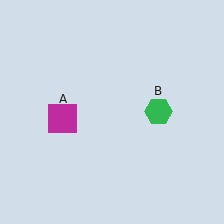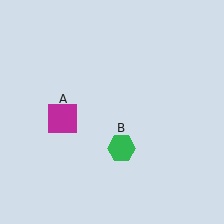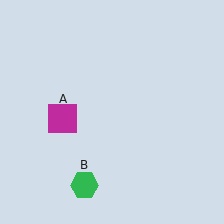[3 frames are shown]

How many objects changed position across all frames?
1 object changed position: green hexagon (object B).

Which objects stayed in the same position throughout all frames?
Magenta square (object A) remained stationary.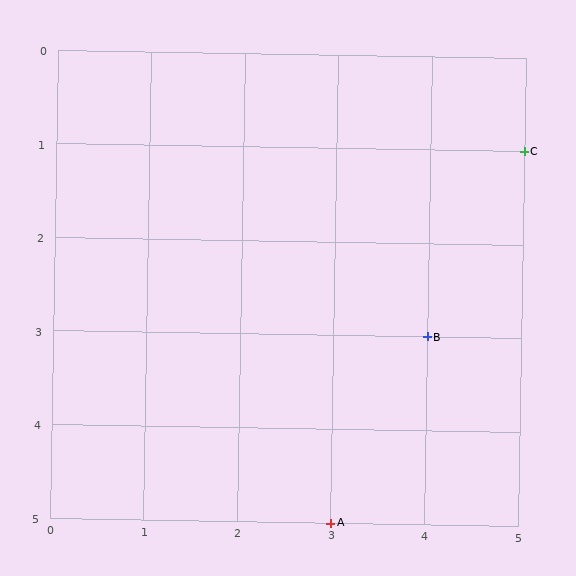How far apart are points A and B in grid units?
Points A and B are 1 column and 2 rows apart (about 2.2 grid units diagonally).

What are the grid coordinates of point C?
Point C is at grid coordinates (5, 1).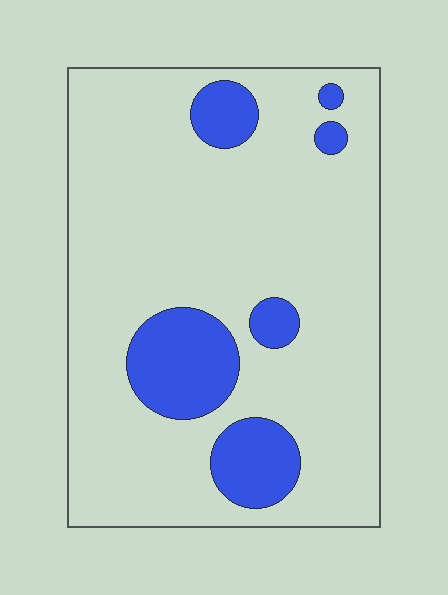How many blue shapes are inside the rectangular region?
6.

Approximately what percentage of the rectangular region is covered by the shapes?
Approximately 15%.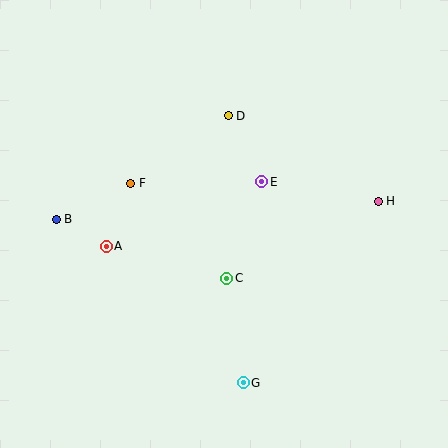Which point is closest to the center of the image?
Point C at (227, 278) is closest to the center.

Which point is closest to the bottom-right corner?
Point G is closest to the bottom-right corner.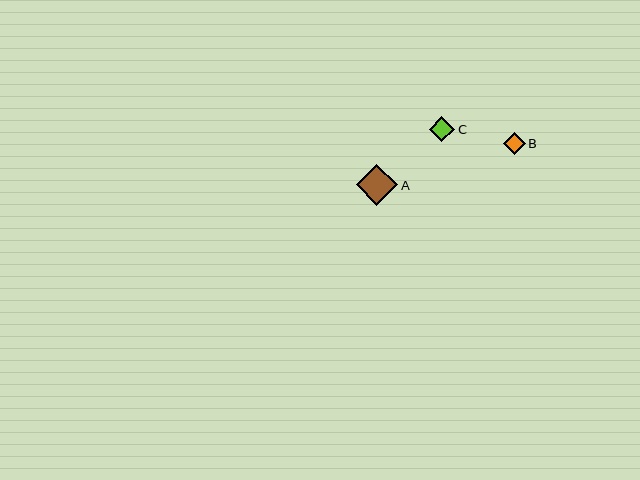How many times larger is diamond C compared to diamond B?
Diamond C is approximately 1.1 times the size of diamond B.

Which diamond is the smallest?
Diamond B is the smallest with a size of approximately 22 pixels.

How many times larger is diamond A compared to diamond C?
Diamond A is approximately 1.6 times the size of diamond C.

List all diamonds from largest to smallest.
From largest to smallest: A, C, B.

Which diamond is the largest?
Diamond A is the largest with a size of approximately 41 pixels.